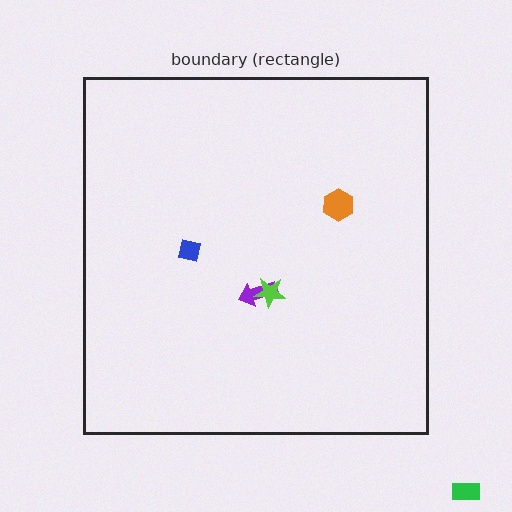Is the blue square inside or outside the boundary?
Inside.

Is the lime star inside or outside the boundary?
Inside.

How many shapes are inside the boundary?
4 inside, 1 outside.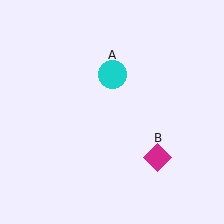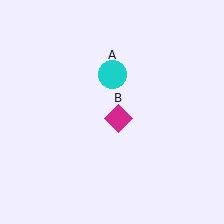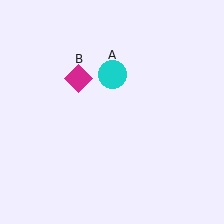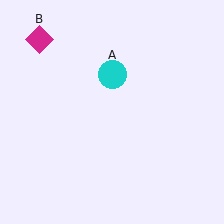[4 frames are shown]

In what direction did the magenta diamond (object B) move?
The magenta diamond (object B) moved up and to the left.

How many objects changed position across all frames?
1 object changed position: magenta diamond (object B).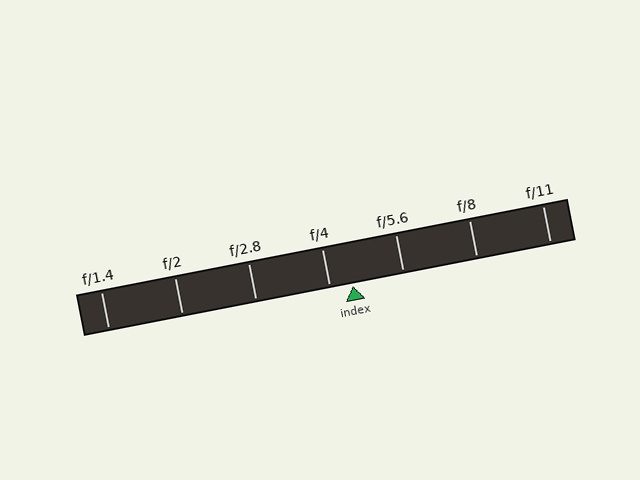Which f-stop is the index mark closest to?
The index mark is closest to f/4.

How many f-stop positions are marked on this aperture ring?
There are 7 f-stop positions marked.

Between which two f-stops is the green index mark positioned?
The index mark is between f/4 and f/5.6.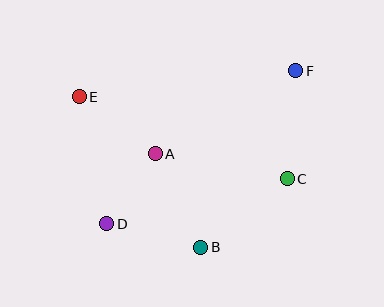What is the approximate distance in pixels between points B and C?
The distance between B and C is approximately 110 pixels.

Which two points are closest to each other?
Points A and D are closest to each other.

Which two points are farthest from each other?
Points D and F are farthest from each other.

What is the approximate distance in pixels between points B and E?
The distance between B and E is approximately 193 pixels.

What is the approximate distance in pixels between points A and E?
The distance between A and E is approximately 95 pixels.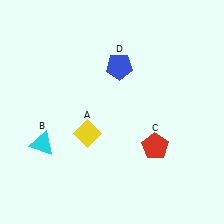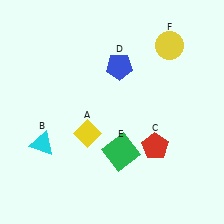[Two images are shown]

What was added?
A green square (E), a yellow circle (F) were added in Image 2.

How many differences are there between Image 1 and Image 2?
There are 2 differences between the two images.